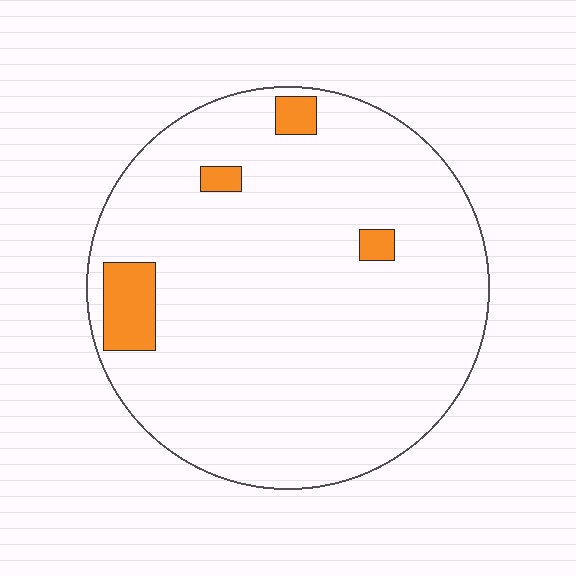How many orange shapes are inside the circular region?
4.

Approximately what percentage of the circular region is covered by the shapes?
Approximately 5%.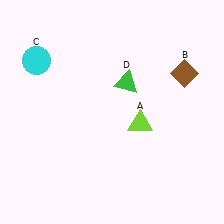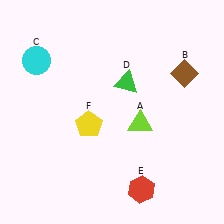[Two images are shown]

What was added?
A red hexagon (E), a yellow pentagon (F) were added in Image 2.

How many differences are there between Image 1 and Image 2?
There are 2 differences between the two images.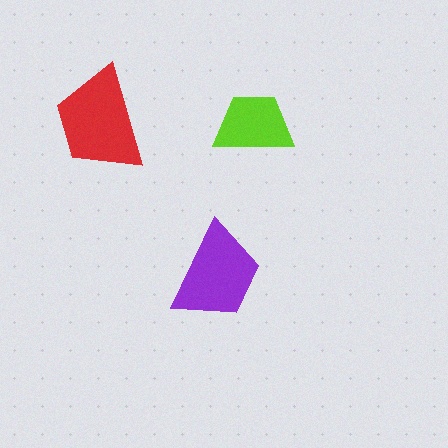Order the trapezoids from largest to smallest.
the red one, the purple one, the lime one.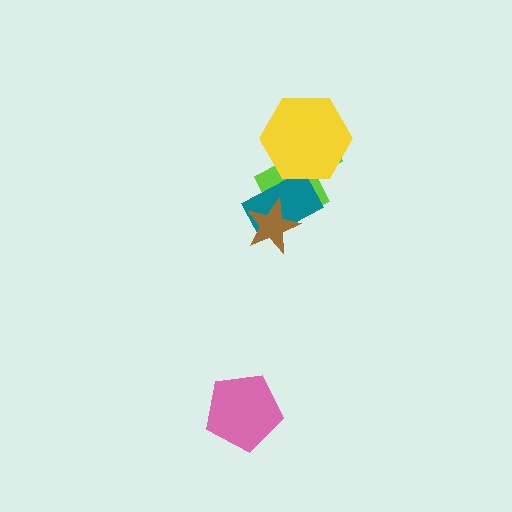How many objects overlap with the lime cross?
3 objects overlap with the lime cross.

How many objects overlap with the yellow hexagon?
2 objects overlap with the yellow hexagon.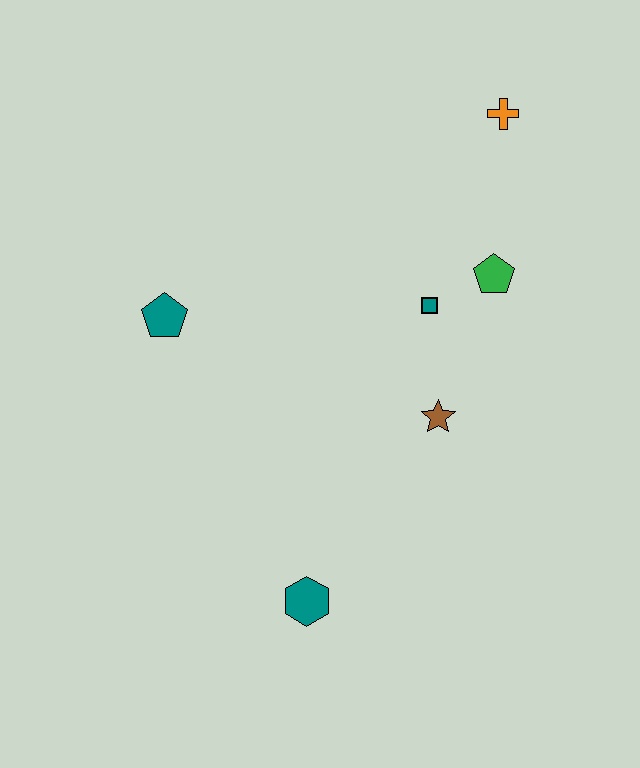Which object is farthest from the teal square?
The teal hexagon is farthest from the teal square.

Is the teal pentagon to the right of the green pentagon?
No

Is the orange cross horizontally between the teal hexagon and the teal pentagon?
No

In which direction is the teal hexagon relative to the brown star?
The teal hexagon is below the brown star.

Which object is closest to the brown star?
The teal square is closest to the brown star.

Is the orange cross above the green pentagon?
Yes